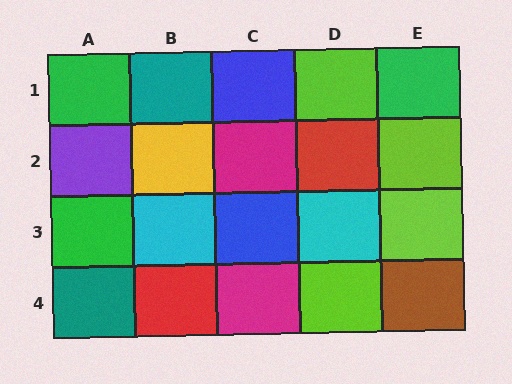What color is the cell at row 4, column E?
Brown.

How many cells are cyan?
2 cells are cyan.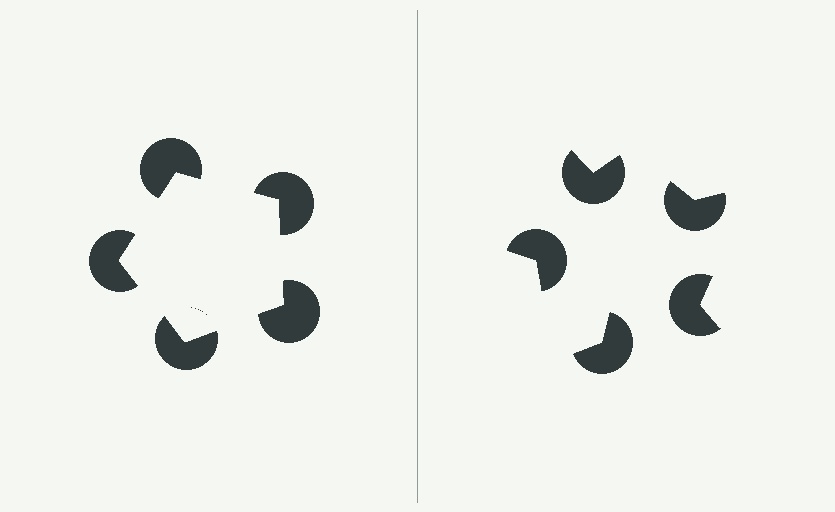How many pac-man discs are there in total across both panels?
10 — 5 on each side.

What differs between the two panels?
The pac-man discs are positioned identically on both sides; only the wedge orientations differ. On the left they align to a pentagon; on the right they are misaligned.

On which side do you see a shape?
An illusory pentagon appears on the left side. On the right side the wedge cuts are rotated, so no coherent shape forms.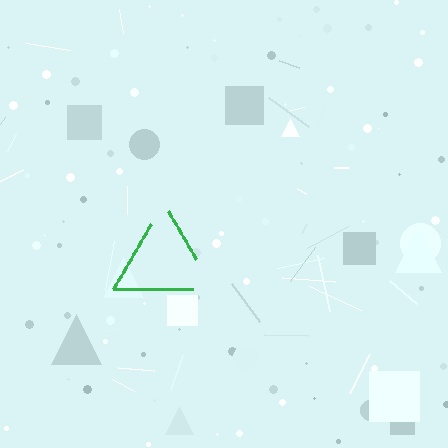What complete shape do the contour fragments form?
The contour fragments form a triangle.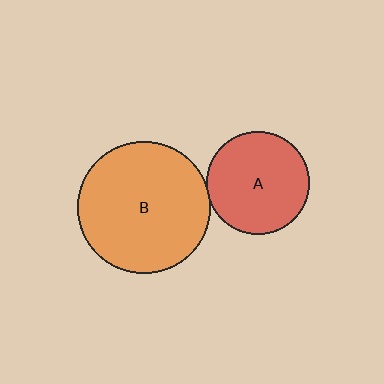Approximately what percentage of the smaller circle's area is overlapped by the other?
Approximately 5%.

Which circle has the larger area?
Circle B (orange).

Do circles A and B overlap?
Yes.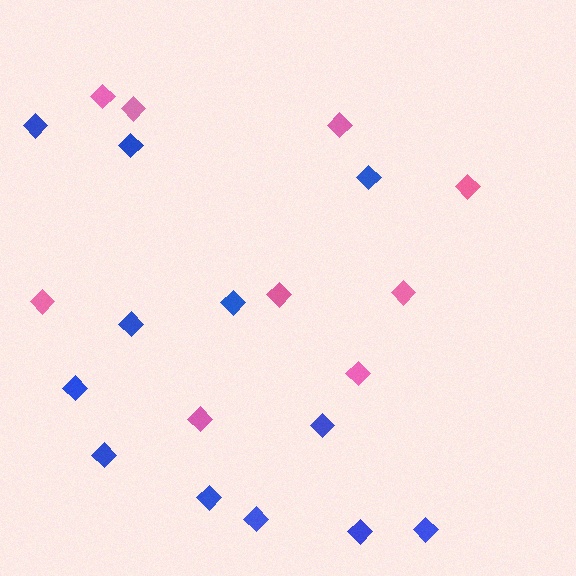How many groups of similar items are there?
There are 2 groups: one group of blue diamonds (12) and one group of pink diamonds (9).